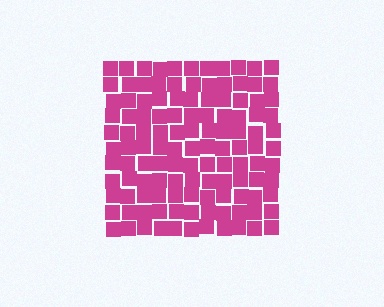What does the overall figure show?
The overall figure shows a square.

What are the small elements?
The small elements are squares.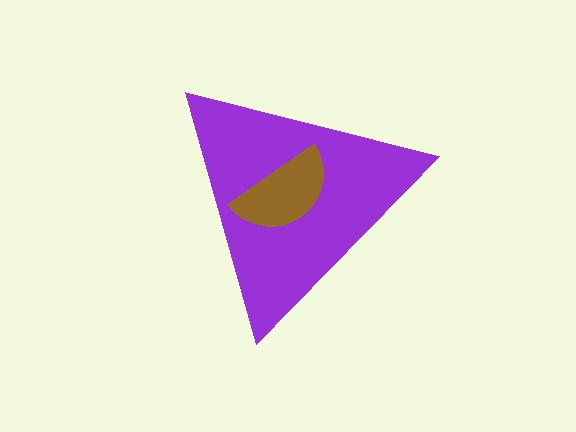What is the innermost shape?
The brown semicircle.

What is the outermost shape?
The purple triangle.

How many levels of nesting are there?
2.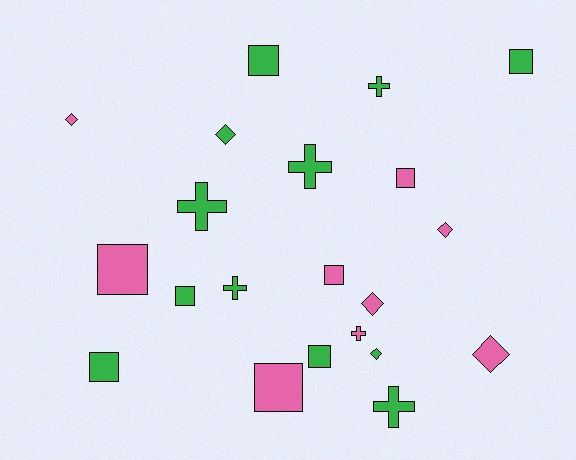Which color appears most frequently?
Green, with 12 objects.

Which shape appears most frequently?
Square, with 9 objects.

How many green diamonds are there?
There are 2 green diamonds.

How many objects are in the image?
There are 21 objects.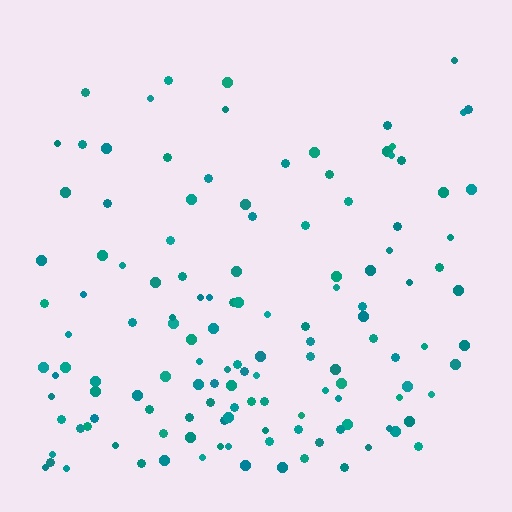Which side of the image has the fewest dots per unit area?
The top.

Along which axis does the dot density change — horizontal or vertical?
Vertical.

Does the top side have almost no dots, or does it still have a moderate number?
Still a moderate number, just noticeably fewer than the bottom.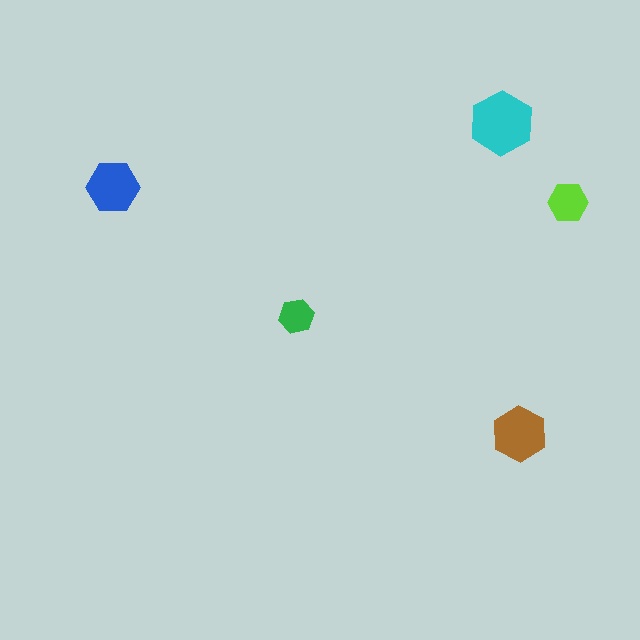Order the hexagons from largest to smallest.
the cyan one, the brown one, the blue one, the lime one, the green one.